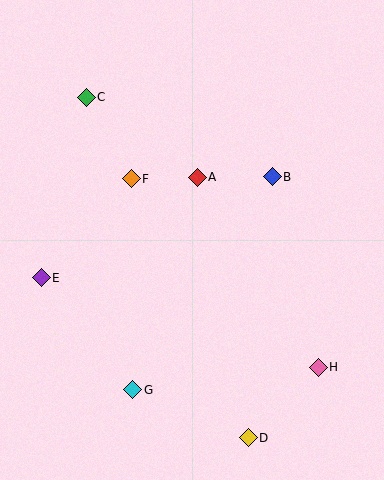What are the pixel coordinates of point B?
Point B is at (272, 177).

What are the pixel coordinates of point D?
Point D is at (248, 438).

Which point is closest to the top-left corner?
Point C is closest to the top-left corner.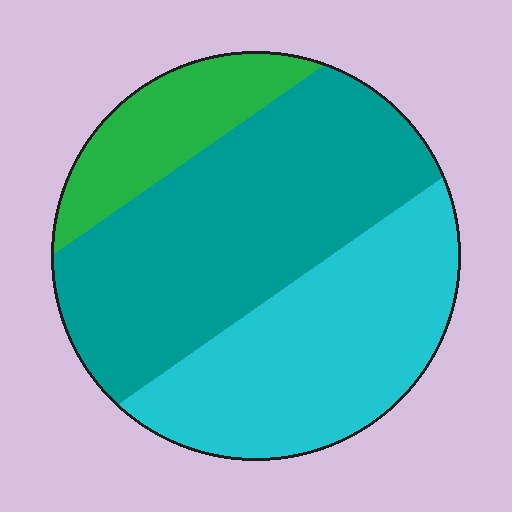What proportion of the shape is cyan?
Cyan takes up between a quarter and a half of the shape.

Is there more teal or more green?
Teal.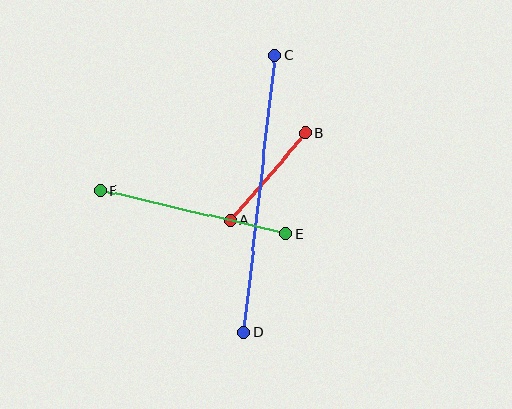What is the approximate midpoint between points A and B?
The midpoint is at approximately (268, 177) pixels.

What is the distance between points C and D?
The distance is approximately 280 pixels.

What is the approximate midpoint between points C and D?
The midpoint is at approximately (260, 194) pixels.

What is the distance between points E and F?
The distance is approximately 191 pixels.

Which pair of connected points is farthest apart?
Points C and D are farthest apart.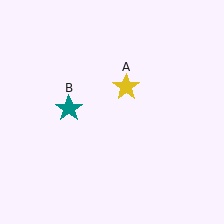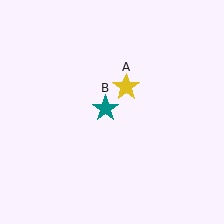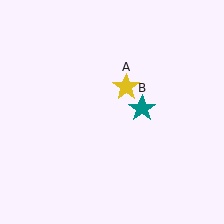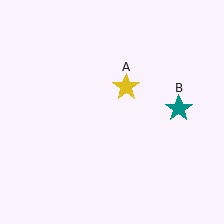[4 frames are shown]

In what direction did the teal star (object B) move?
The teal star (object B) moved right.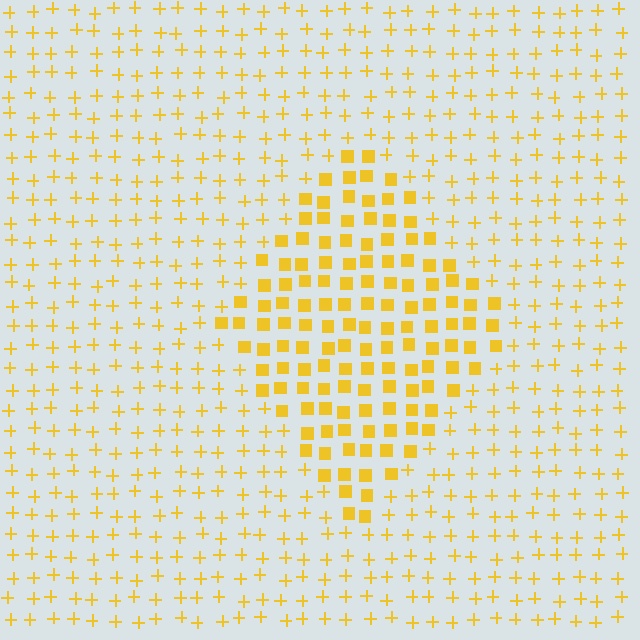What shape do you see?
I see a diamond.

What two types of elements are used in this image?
The image uses squares inside the diamond region and plus signs outside it.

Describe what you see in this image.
The image is filled with small yellow elements arranged in a uniform grid. A diamond-shaped region contains squares, while the surrounding area contains plus signs. The boundary is defined purely by the change in element shape.